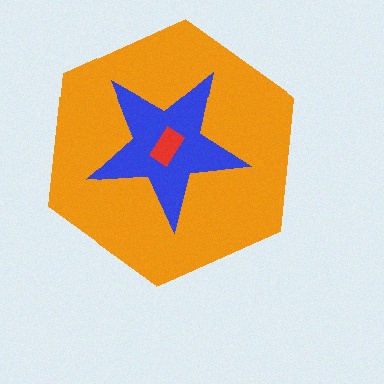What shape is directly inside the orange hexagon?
The blue star.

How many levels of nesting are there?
3.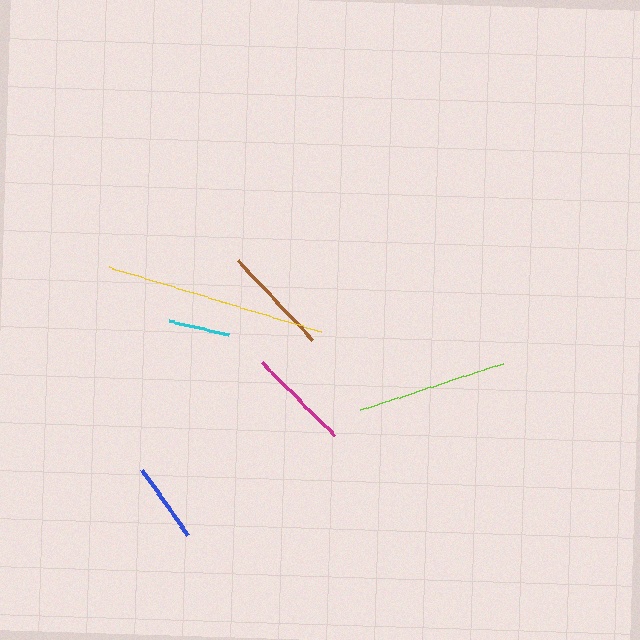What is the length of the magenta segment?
The magenta segment is approximately 103 pixels long.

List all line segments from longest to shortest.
From longest to shortest: yellow, lime, brown, magenta, blue, cyan.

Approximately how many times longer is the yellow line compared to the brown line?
The yellow line is approximately 2.0 times the length of the brown line.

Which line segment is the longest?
The yellow line is the longest at approximately 222 pixels.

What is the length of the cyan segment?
The cyan segment is approximately 61 pixels long.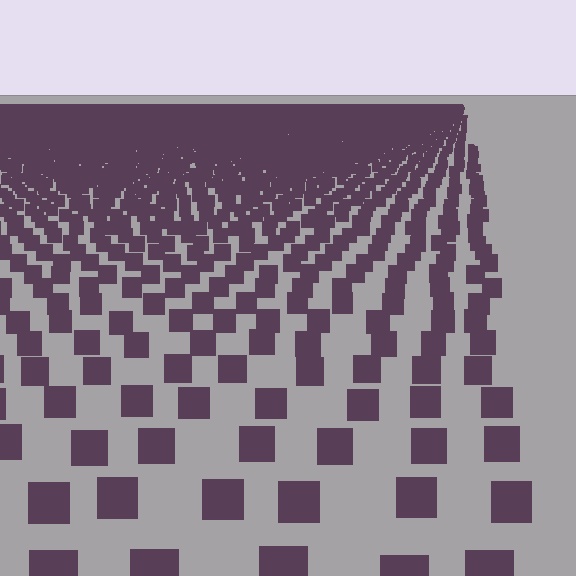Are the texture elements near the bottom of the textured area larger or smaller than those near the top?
Larger. Near the bottom, elements are closer to the viewer and appear at a bigger on-screen size.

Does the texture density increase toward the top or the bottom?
Density increases toward the top.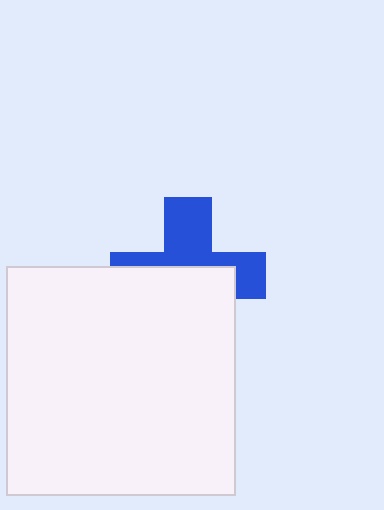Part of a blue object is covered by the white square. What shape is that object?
It is a cross.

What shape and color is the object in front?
The object in front is a white square.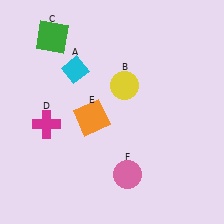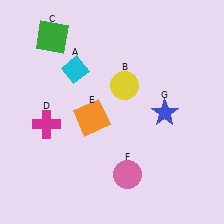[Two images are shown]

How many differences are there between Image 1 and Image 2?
There is 1 difference between the two images.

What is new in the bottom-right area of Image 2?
A blue star (G) was added in the bottom-right area of Image 2.